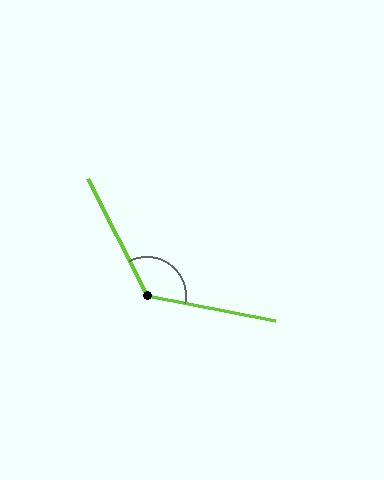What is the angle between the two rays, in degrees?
Approximately 128 degrees.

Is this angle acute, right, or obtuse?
It is obtuse.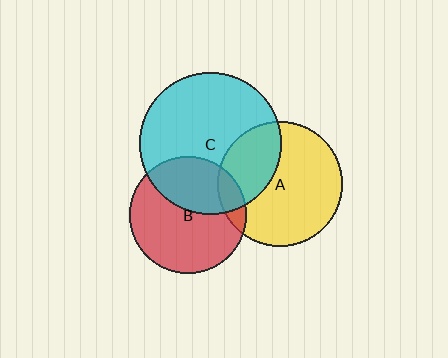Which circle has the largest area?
Circle C (cyan).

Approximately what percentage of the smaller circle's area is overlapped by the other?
Approximately 10%.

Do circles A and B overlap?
Yes.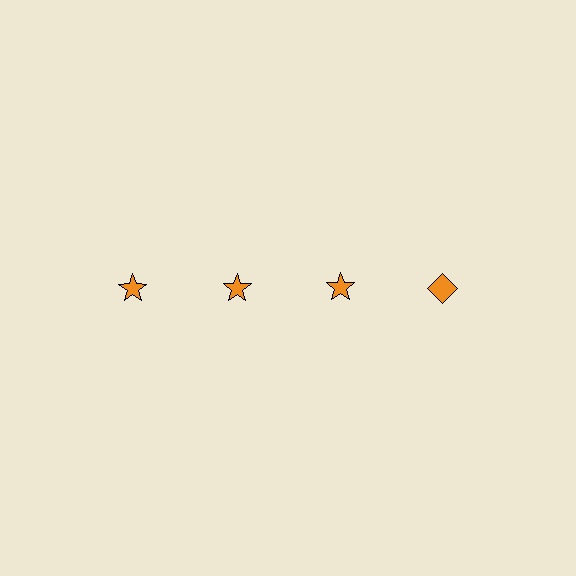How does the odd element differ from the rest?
It has a different shape: diamond instead of star.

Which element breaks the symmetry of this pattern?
The orange diamond in the top row, second from right column breaks the symmetry. All other shapes are orange stars.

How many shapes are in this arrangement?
There are 4 shapes arranged in a grid pattern.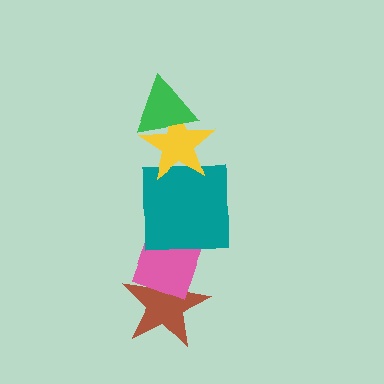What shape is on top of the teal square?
The yellow star is on top of the teal square.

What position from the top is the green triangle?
The green triangle is 1st from the top.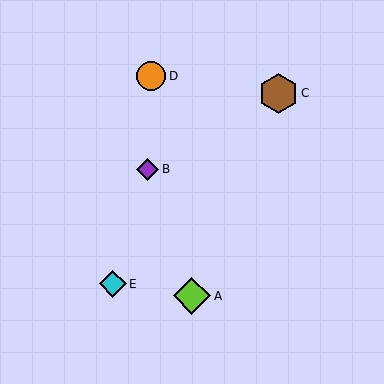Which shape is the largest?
The brown hexagon (labeled C) is the largest.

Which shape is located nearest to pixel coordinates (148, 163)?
The purple diamond (labeled B) at (147, 169) is nearest to that location.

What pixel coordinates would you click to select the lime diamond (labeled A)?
Click at (192, 296) to select the lime diamond A.